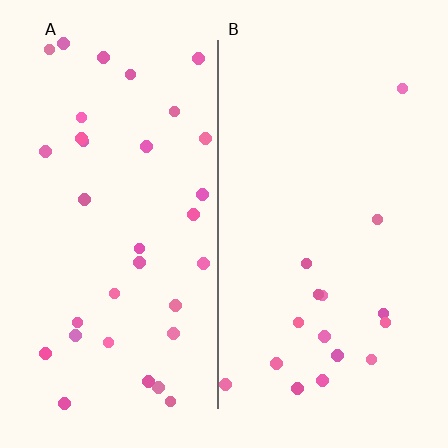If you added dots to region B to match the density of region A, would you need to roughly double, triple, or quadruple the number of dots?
Approximately double.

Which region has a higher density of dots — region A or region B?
A (the left).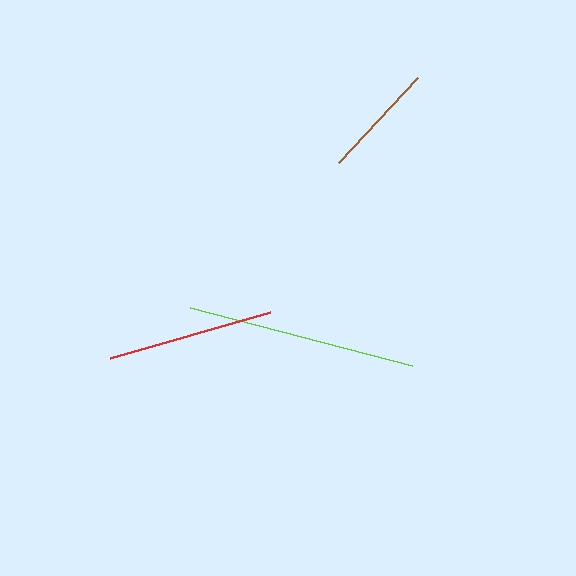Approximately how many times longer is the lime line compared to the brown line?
The lime line is approximately 2.0 times the length of the brown line.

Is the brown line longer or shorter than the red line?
The red line is longer than the brown line.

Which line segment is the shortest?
The brown line is the shortest at approximately 116 pixels.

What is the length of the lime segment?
The lime segment is approximately 230 pixels long.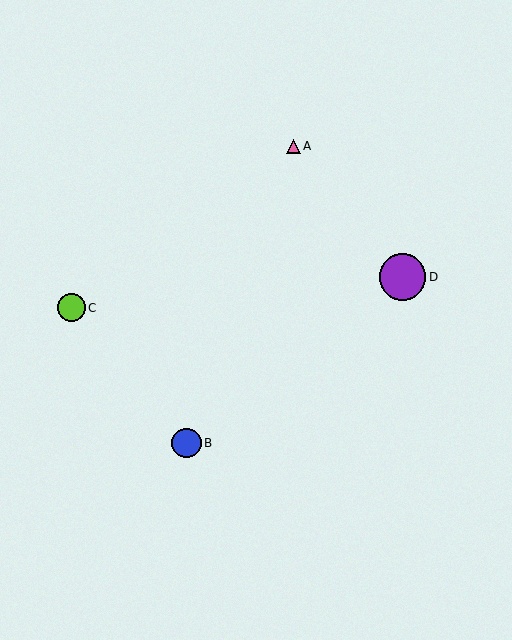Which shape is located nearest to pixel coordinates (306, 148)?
The pink triangle (labeled A) at (293, 146) is nearest to that location.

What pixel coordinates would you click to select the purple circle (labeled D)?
Click at (402, 277) to select the purple circle D.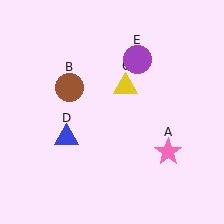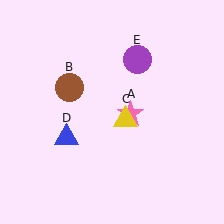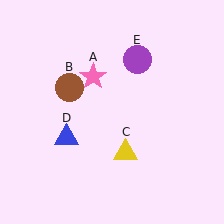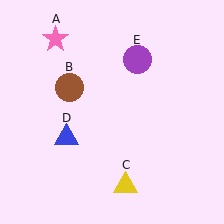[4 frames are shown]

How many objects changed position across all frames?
2 objects changed position: pink star (object A), yellow triangle (object C).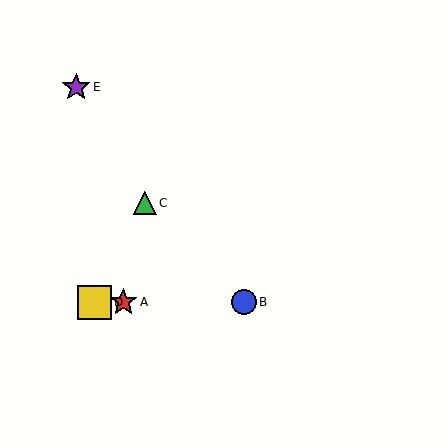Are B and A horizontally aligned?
Yes, both are at y≈302.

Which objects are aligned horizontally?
Objects A, B, D are aligned horizontally.